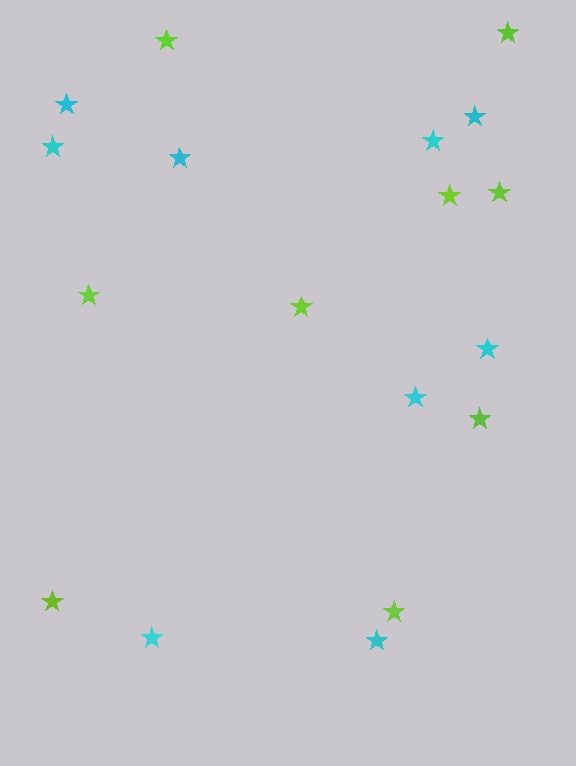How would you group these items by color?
There are 2 groups: one group of lime stars (9) and one group of cyan stars (9).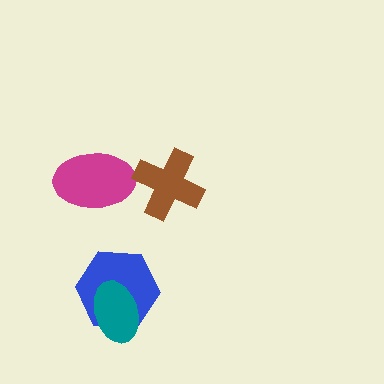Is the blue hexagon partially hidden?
Yes, it is partially covered by another shape.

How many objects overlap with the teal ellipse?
1 object overlaps with the teal ellipse.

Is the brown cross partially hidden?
No, no other shape covers it.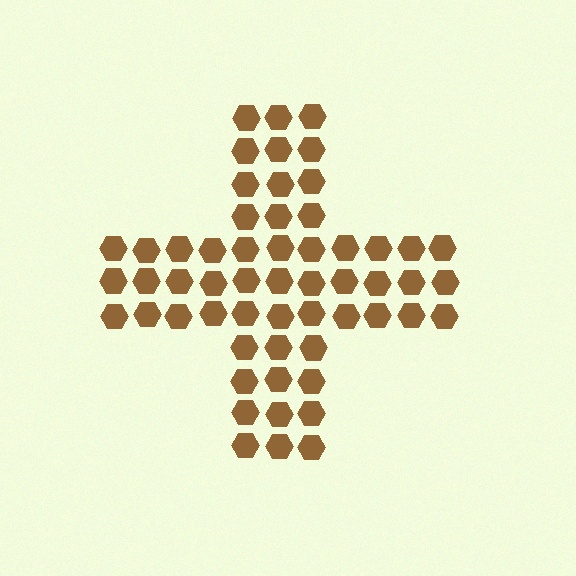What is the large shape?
The large shape is a cross.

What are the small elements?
The small elements are hexagons.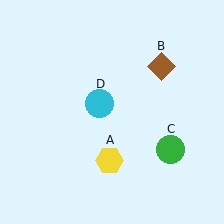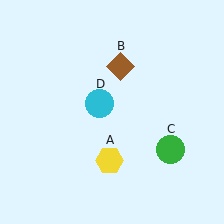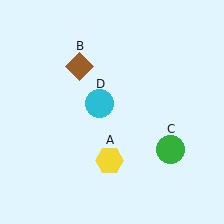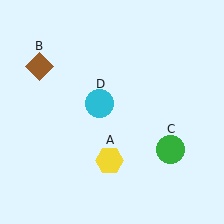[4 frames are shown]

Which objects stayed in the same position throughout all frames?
Yellow hexagon (object A) and green circle (object C) and cyan circle (object D) remained stationary.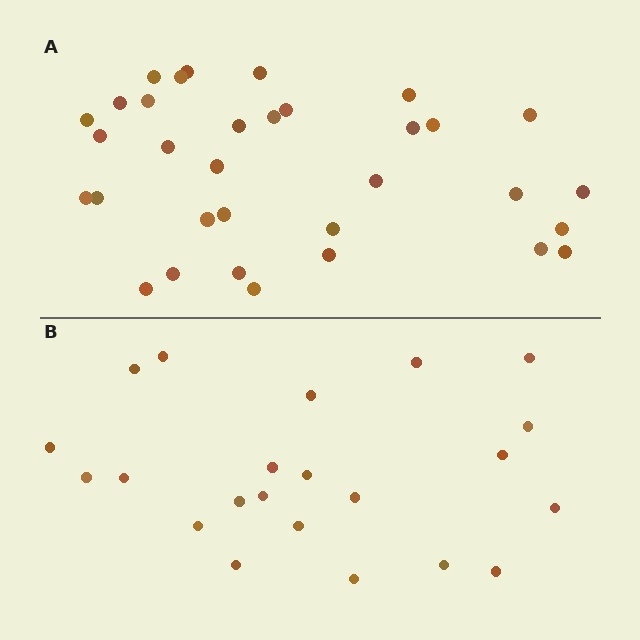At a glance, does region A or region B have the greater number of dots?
Region A (the top region) has more dots.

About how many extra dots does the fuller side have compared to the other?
Region A has roughly 12 or so more dots than region B.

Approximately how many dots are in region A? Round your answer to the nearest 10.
About 30 dots. (The exact count is 33, which rounds to 30.)